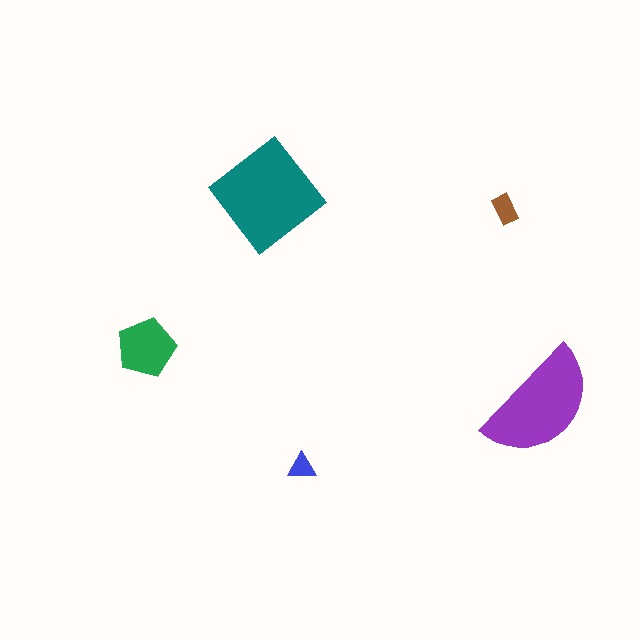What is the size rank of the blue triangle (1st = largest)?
5th.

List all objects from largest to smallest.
The teal diamond, the purple semicircle, the green pentagon, the brown rectangle, the blue triangle.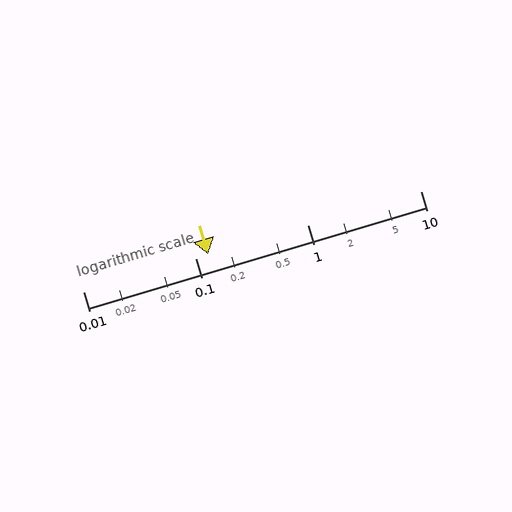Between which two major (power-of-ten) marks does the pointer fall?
The pointer is between 0.1 and 1.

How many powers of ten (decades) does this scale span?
The scale spans 3 decades, from 0.01 to 10.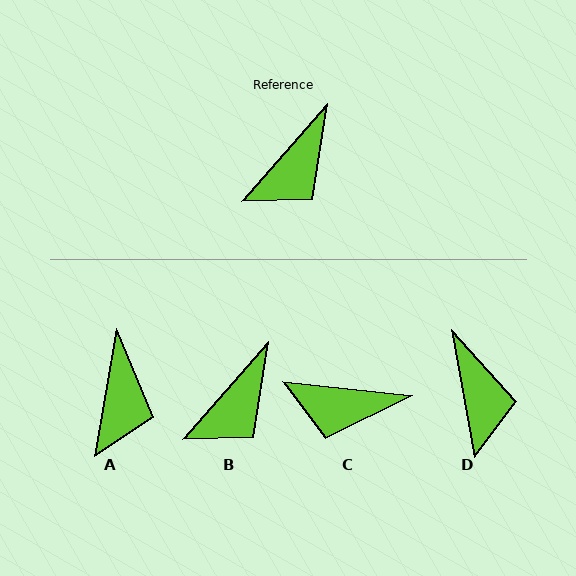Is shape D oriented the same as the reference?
No, it is off by about 51 degrees.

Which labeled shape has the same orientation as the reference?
B.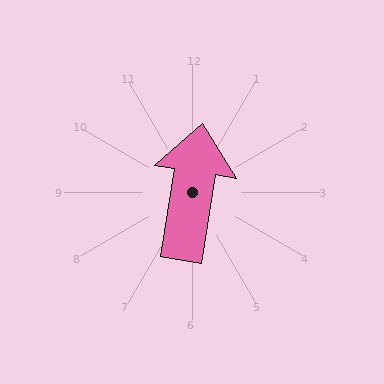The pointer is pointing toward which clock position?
Roughly 12 o'clock.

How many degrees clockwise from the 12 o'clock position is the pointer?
Approximately 9 degrees.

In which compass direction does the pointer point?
North.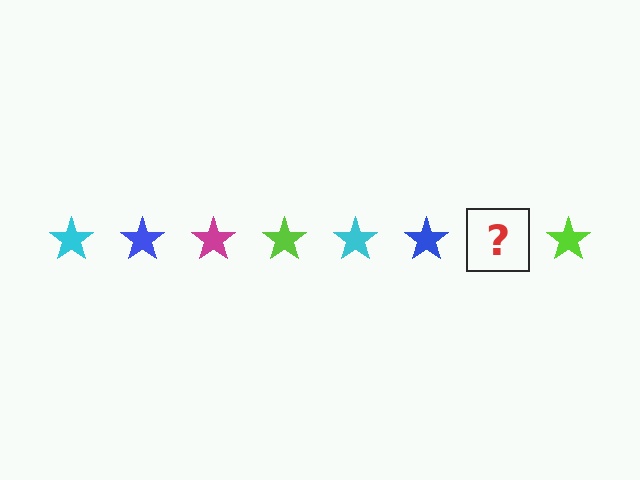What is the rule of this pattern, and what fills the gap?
The rule is that the pattern cycles through cyan, blue, magenta, lime stars. The gap should be filled with a magenta star.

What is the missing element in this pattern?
The missing element is a magenta star.